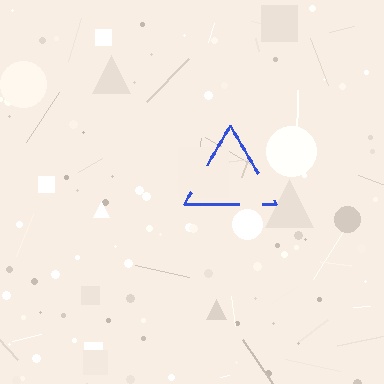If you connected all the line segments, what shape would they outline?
They would outline a triangle.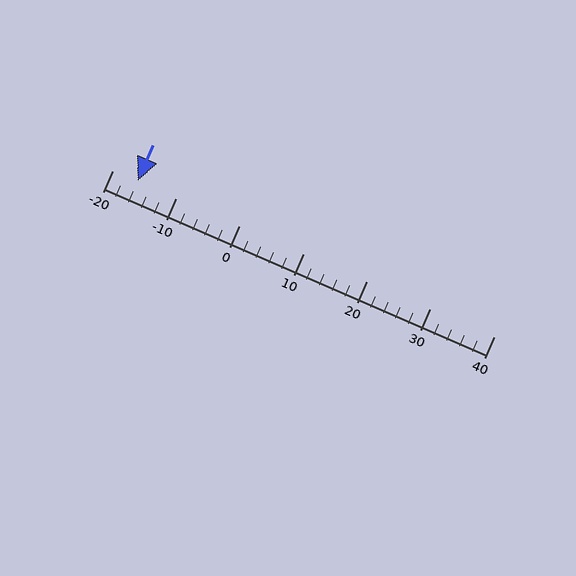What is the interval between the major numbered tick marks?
The major tick marks are spaced 10 units apart.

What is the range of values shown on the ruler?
The ruler shows values from -20 to 40.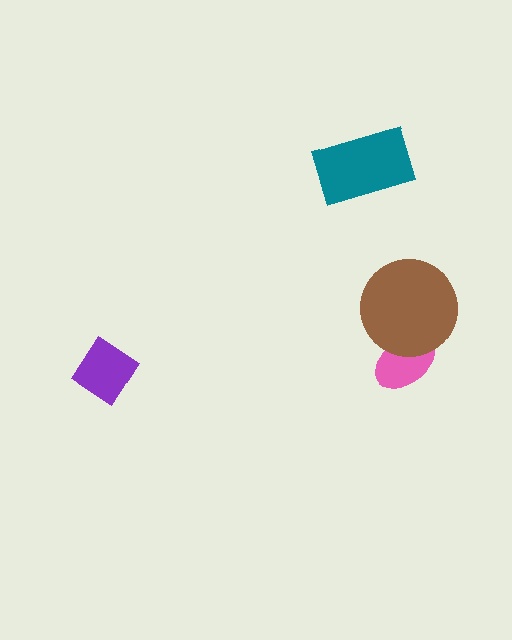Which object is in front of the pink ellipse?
The brown circle is in front of the pink ellipse.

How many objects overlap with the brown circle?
1 object overlaps with the brown circle.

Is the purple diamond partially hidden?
No, no other shape covers it.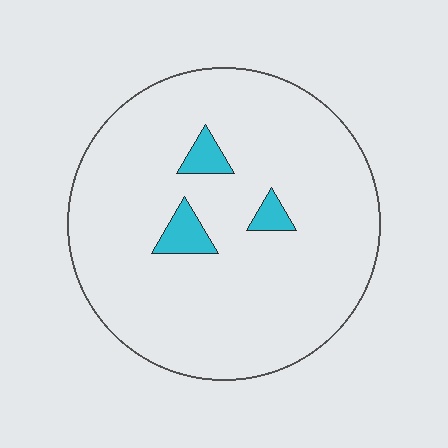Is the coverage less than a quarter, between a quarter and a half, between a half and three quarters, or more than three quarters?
Less than a quarter.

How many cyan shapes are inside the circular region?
3.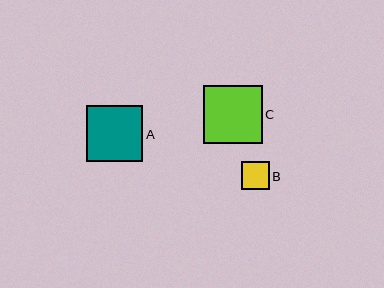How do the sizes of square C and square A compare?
Square C and square A are approximately the same size.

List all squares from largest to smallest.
From largest to smallest: C, A, B.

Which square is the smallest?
Square B is the smallest with a size of approximately 28 pixels.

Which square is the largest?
Square C is the largest with a size of approximately 59 pixels.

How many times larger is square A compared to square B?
Square A is approximately 2.0 times the size of square B.